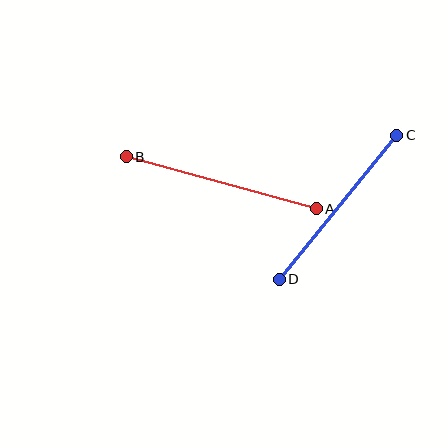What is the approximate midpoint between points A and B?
The midpoint is at approximately (221, 183) pixels.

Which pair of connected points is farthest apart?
Points A and B are farthest apart.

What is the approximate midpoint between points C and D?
The midpoint is at approximately (338, 207) pixels.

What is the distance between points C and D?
The distance is approximately 186 pixels.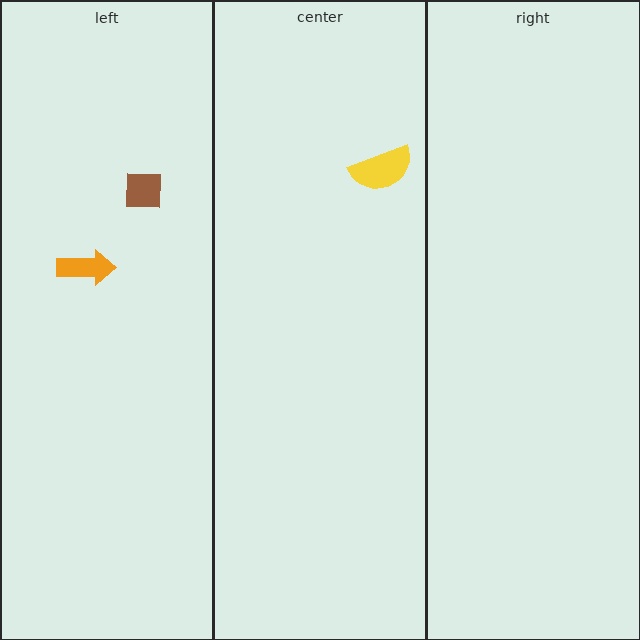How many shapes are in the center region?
1.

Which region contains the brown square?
The left region.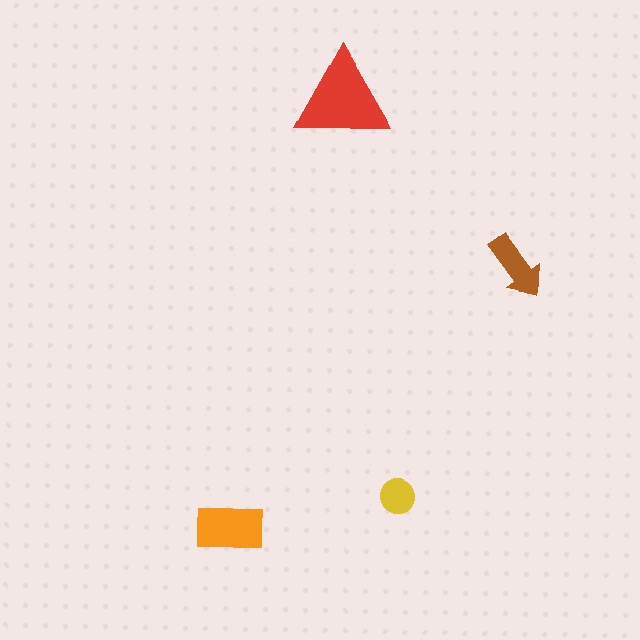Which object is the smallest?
The yellow circle.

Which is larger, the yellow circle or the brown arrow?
The brown arrow.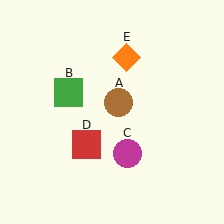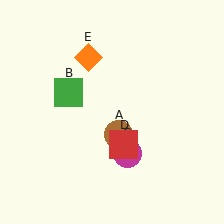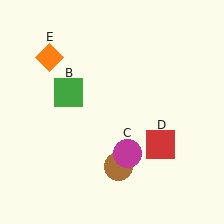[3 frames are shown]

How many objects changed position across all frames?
3 objects changed position: brown circle (object A), red square (object D), orange diamond (object E).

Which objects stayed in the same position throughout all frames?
Green square (object B) and magenta circle (object C) remained stationary.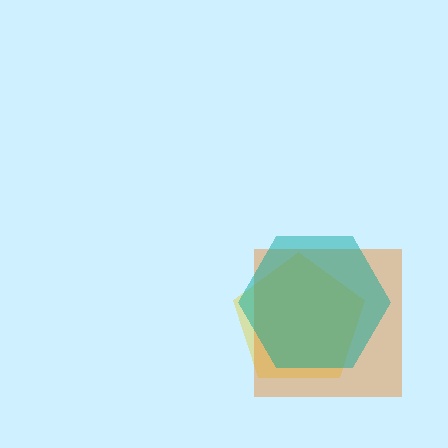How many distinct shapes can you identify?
There are 3 distinct shapes: a yellow pentagon, an orange square, a teal hexagon.